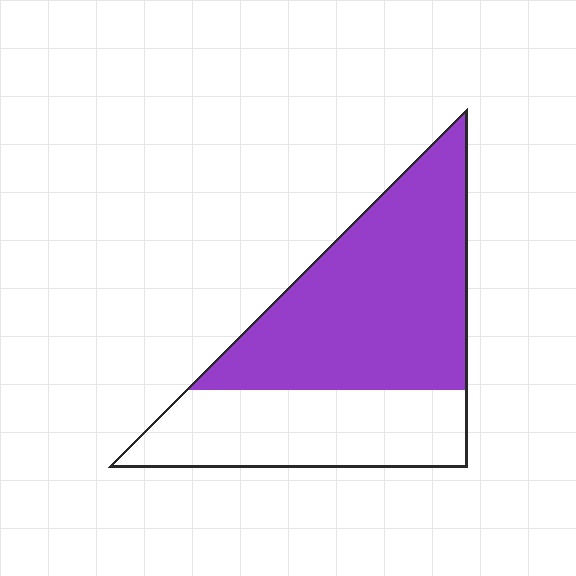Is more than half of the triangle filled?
Yes.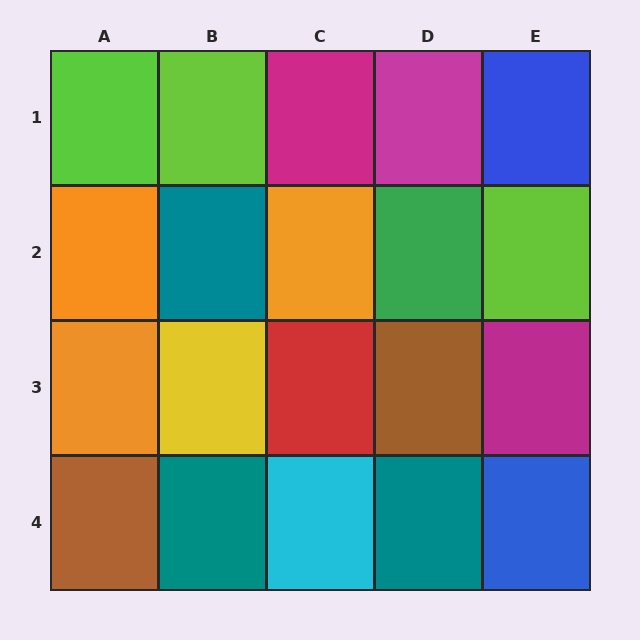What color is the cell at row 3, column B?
Yellow.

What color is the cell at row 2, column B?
Teal.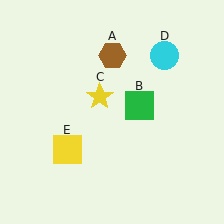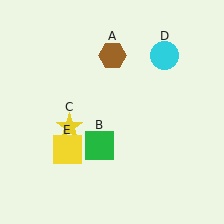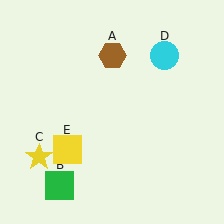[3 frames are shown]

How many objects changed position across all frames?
2 objects changed position: green square (object B), yellow star (object C).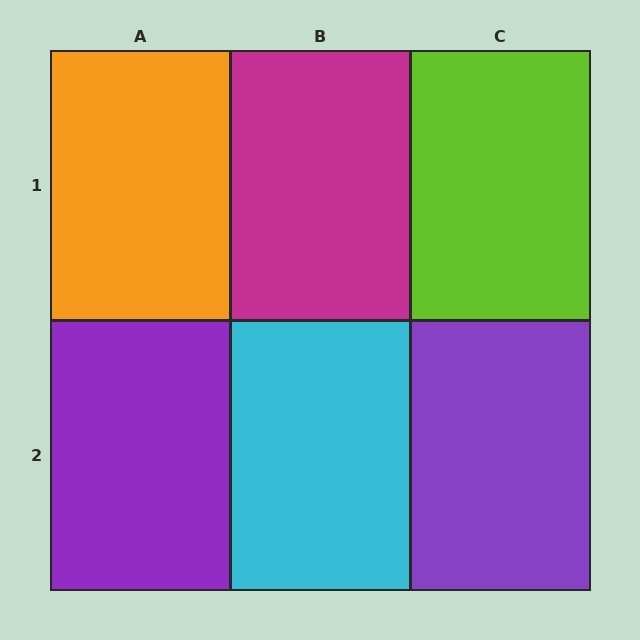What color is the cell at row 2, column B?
Cyan.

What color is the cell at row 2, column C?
Purple.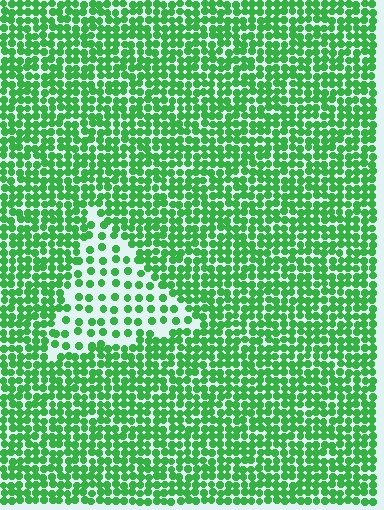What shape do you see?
I see a triangle.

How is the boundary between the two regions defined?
The boundary is defined by a change in element density (approximately 2.3x ratio). All elements are the same color, size, and shape.